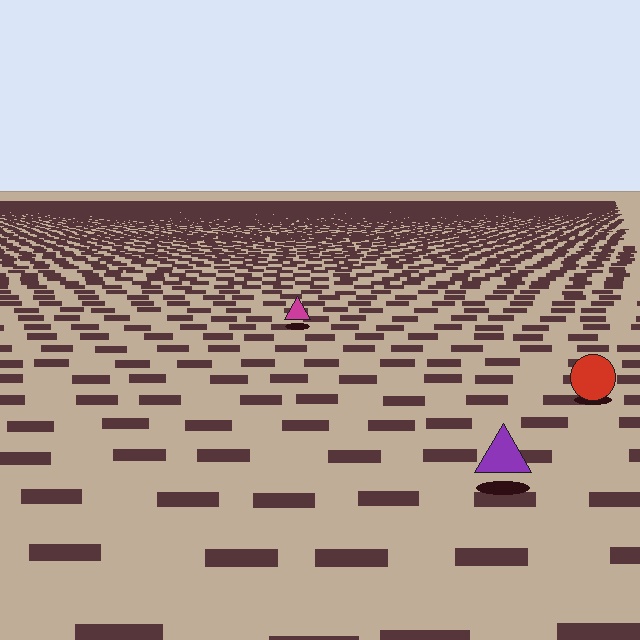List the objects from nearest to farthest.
From nearest to farthest: the purple triangle, the red circle, the magenta triangle.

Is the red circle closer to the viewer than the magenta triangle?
Yes. The red circle is closer — you can tell from the texture gradient: the ground texture is coarser near it.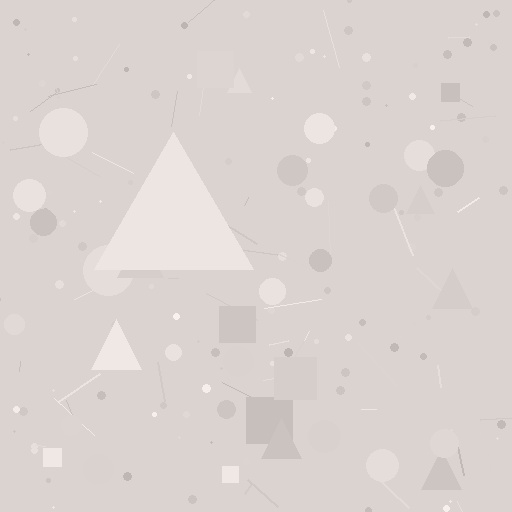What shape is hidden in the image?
A triangle is hidden in the image.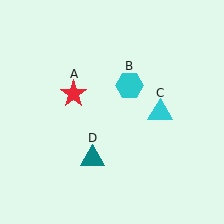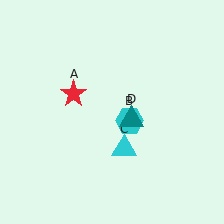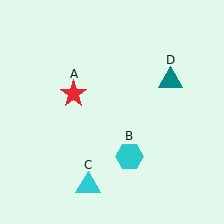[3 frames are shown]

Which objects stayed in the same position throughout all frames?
Red star (object A) remained stationary.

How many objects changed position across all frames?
3 objects changed position: cyan hexagon (object B), cyan triangle (object C), teal triangle (object D).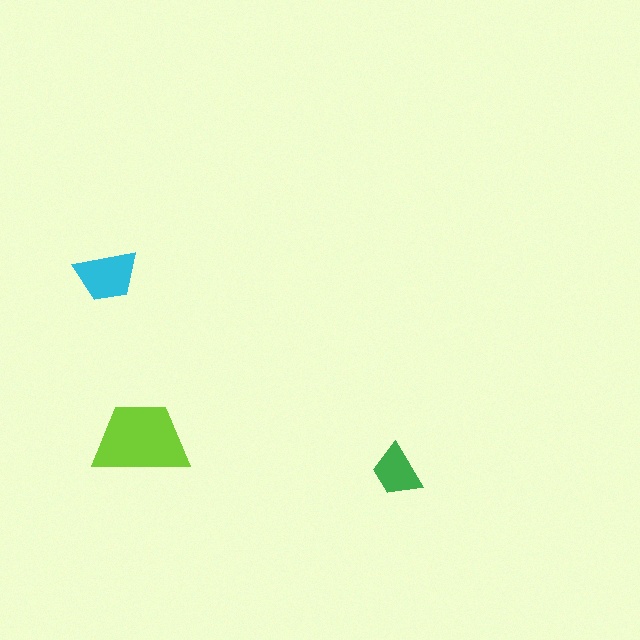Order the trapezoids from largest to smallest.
the lime one, the cyan one, the green one.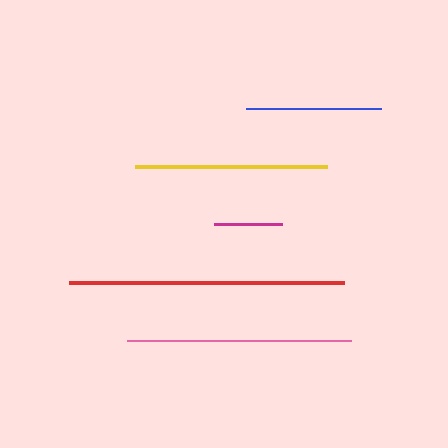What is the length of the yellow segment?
The yellow segment is approximately 191 pixels long.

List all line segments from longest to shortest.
From longest to shortest: red, pink, yellow, blue, magenta.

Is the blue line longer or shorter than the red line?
The red line is longer than the blue line.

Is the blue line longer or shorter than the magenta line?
The blue line is longer than the magenta line.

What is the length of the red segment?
The red segment is approximately 275 pixels long.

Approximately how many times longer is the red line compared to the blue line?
The red line is approximately 2.0 times the length of the blue line.